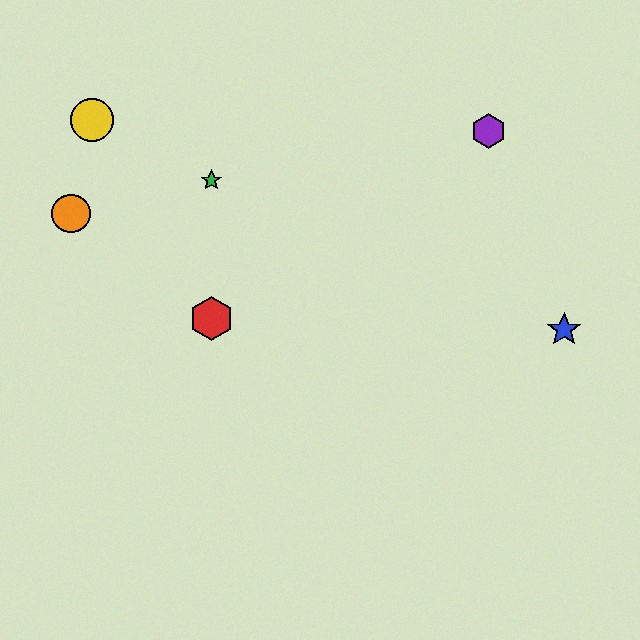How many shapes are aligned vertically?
2 shapes (the red hexagon, the green star) are aligned vertically.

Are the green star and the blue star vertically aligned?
No, the green star is at x≈211 and the blue star is at x≈564.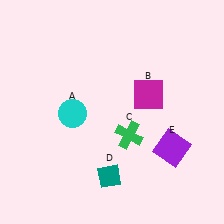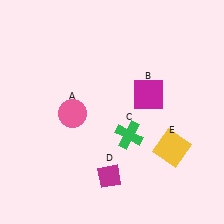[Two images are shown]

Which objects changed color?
A changed from cyan to pink. D changed from teal to magenta. E changed from purple to yellow.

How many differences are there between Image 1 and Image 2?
There are 3 differences between the two images.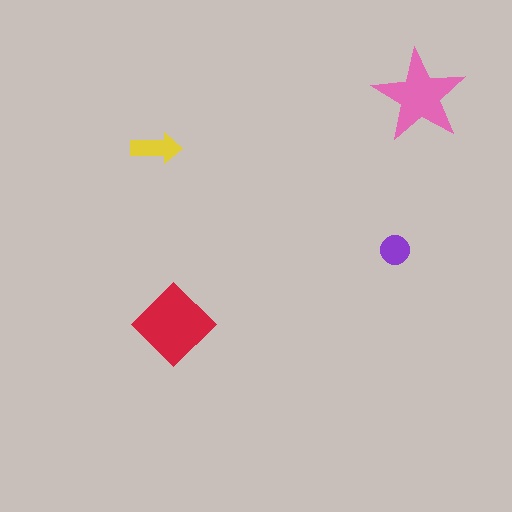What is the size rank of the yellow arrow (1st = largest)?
3rd.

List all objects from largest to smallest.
The red diamond, the pink star, the yellow arrow, the purple circle.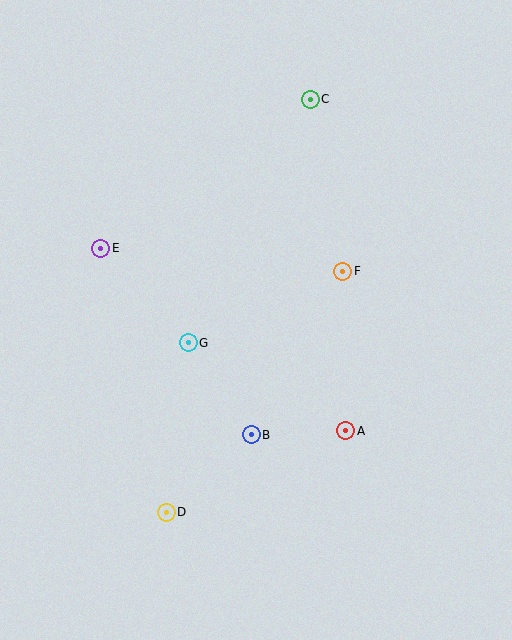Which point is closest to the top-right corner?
Point C is closest to the top-right corner.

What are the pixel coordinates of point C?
Point C is at (310, 99).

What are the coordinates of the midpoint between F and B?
The midpoint between F and B is at (297, 353).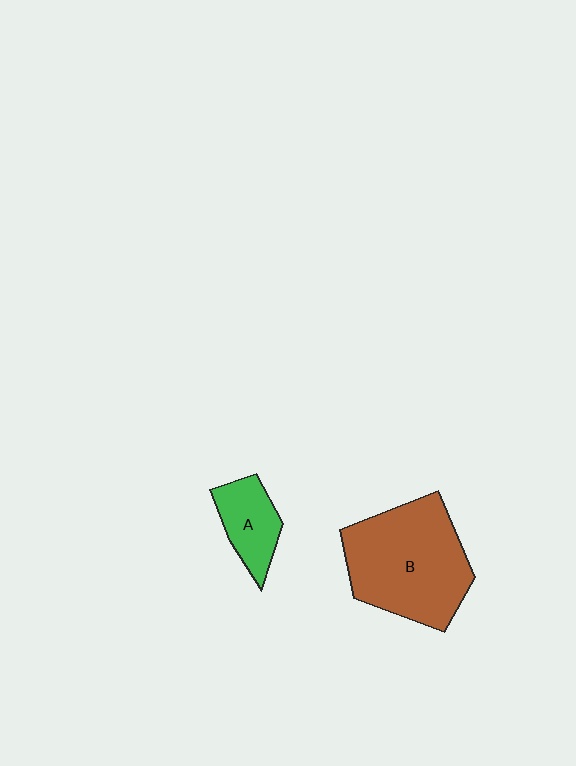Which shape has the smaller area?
Shape A (green).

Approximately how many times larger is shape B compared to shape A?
Approximately 2.7 times.